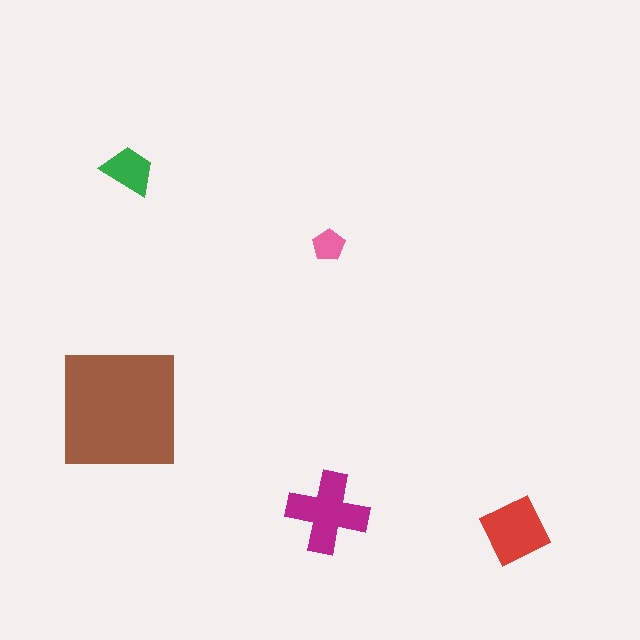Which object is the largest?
The brown square.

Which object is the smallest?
The pink pentagon.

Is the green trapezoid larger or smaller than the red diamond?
Smaller.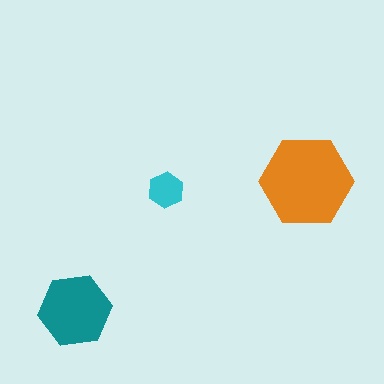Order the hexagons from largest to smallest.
the orange one, the teal one, the cyan one.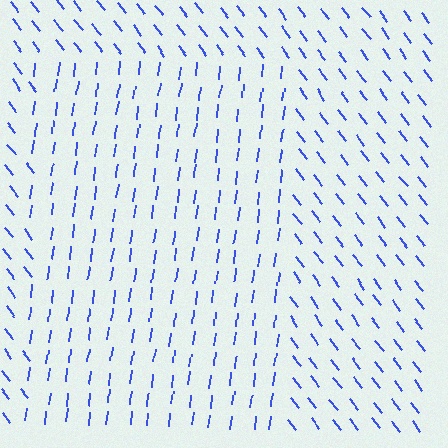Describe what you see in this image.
The image is filled with small blue line segments. A rectangle region in the image has lines oriented differently from the surrounding lines, creating a visible texture boundary.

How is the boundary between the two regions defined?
The boundary is defined purely by a change in line orientation (approximately 45 degrees difference). All lines are the same color and thickness.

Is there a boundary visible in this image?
Yes, there is a texture boundary formed by a change in line orientation.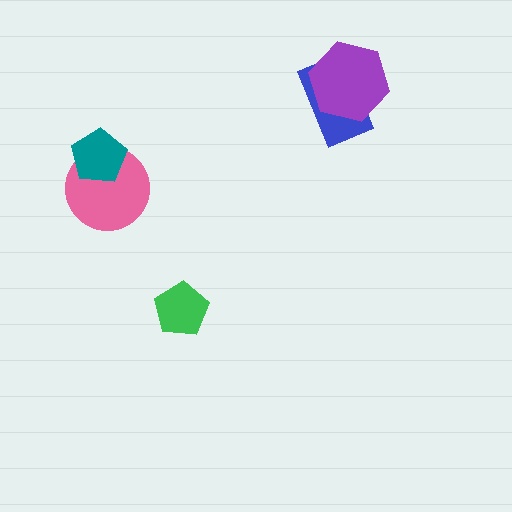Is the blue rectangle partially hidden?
Yes, it is partially covered by another shape.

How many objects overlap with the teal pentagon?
1 object overlaps with the teal pentagon.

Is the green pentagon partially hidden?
No, no other shape covers it.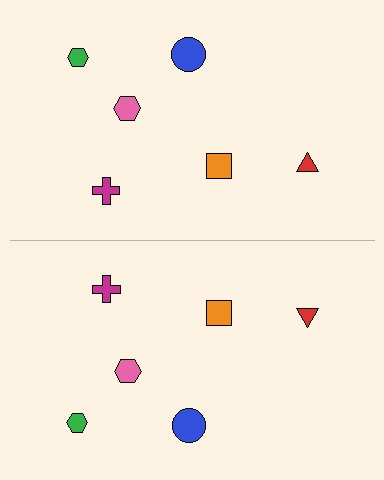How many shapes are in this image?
There are 12 shapes in this image.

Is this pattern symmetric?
Yes, this pattern has bilateral (reflection) symmetry.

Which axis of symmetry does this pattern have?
The pattern has a horizontal axis of symmetry running through the center of the image.